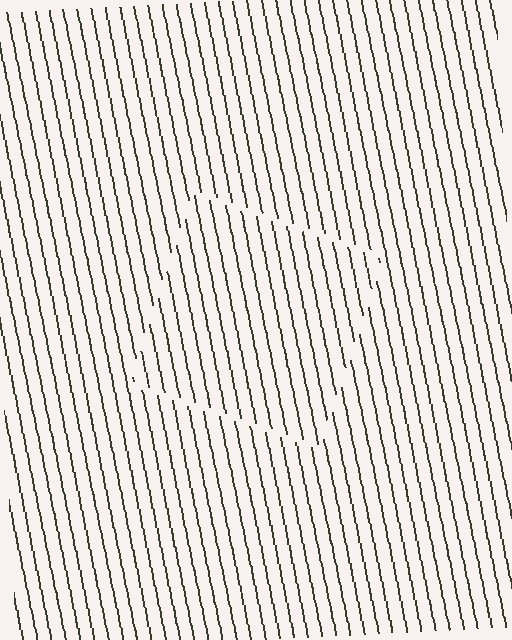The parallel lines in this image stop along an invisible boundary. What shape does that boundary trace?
An illusory square. The interior of the shape contains the same grating, shifted by half a period — the contour is defined by the phase discontinuity where line-ends from the inner and outer gratings abut.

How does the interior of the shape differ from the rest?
The interior of the shape contains the same grating, shifted by half a period — the contour is defined by the phase discontinuity where line-ends from the inner and outer gratings abut.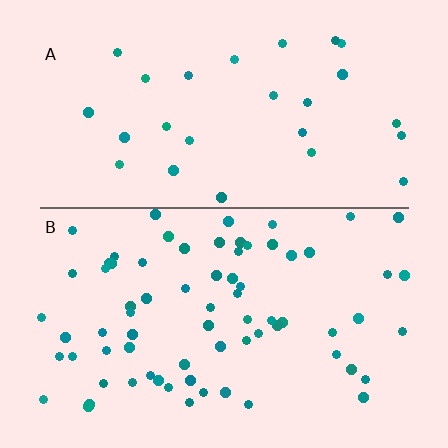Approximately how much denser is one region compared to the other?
Approximately 2.6× — region B over region A.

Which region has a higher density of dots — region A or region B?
B (the bottom).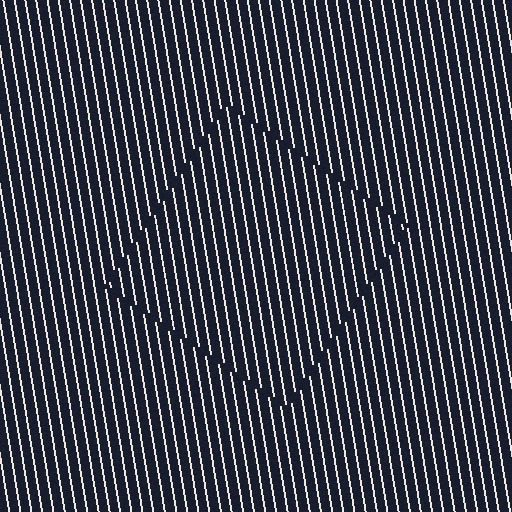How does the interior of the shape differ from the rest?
The interior of the shape contains the same grating, shifted by half a period — the contour is defined by the phase discontinuity where line-ends from the inner and outer gratings abut.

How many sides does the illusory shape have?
4 sides — the line-ends trace a square.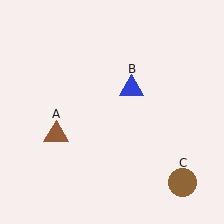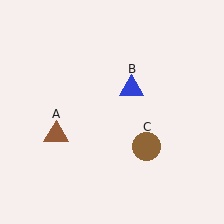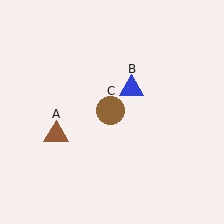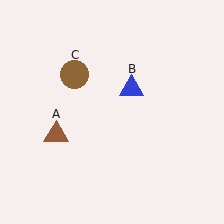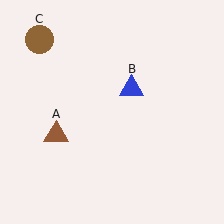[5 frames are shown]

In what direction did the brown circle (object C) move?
The brown circle (object C) moved up and to the left.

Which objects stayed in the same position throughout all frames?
Brown triangle (object A) and blue triangle (object B) remained stationary.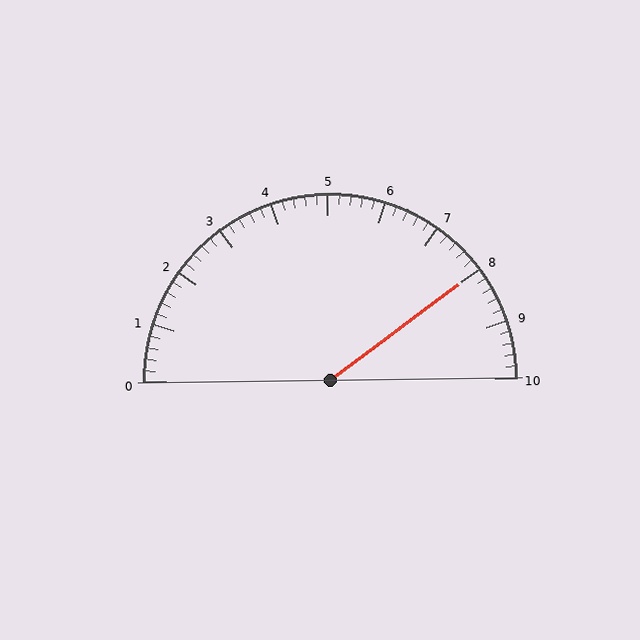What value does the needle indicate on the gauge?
The needle indicates approximately 8.0.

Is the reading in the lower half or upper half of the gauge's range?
The reading is in the upper half of the range (0 to 10).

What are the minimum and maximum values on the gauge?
The gauge ranges from 0 to 10.